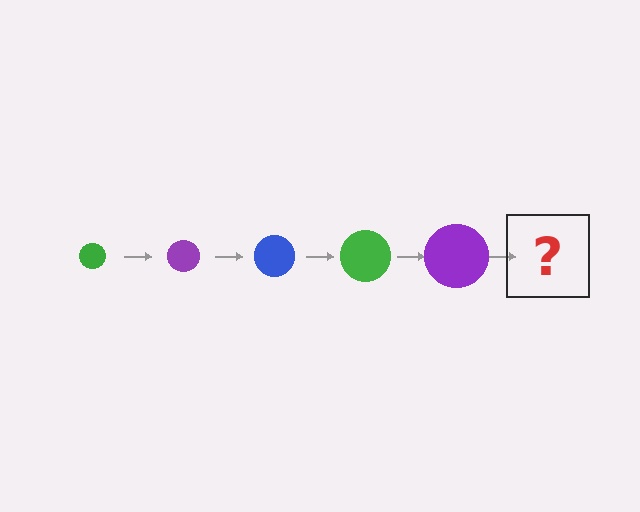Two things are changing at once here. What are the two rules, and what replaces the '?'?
The two rules are that the circle grows larger each step and the color cycles through green, purple, and blue. The '?' should be a blue circle, larger than the previous one.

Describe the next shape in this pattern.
It should be a blue circle, larger than the previous one.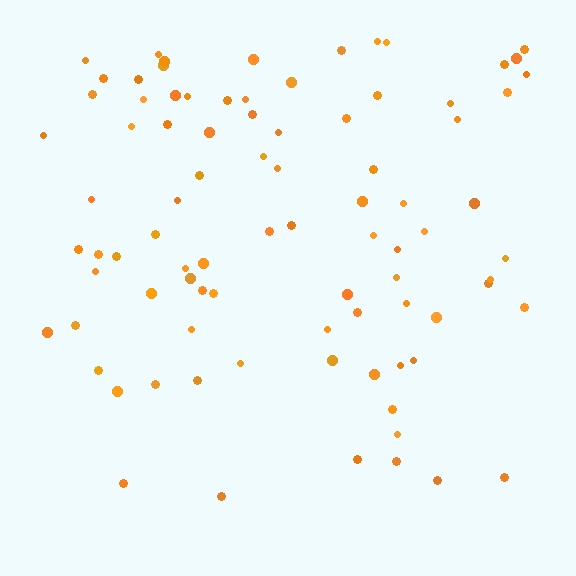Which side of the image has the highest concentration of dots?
The top.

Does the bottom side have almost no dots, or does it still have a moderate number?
Still a moderate number, just noticeably fewer than the top.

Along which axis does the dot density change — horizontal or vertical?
Vertical.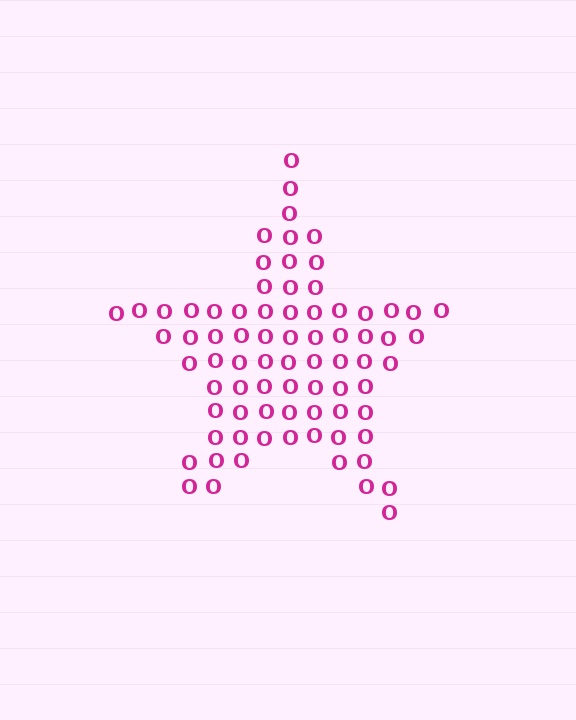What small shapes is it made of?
It is made of small letter O's.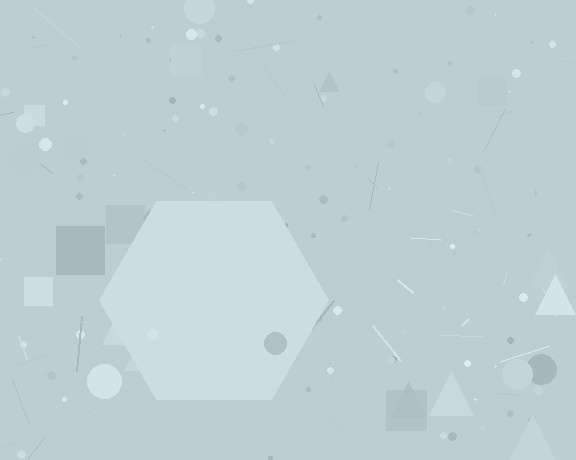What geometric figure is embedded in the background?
A hexagon is embedded in the background.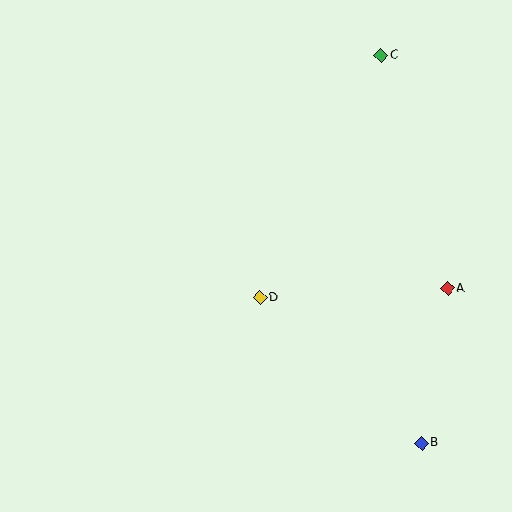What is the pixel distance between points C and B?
The distance between C and B is 390 pixels.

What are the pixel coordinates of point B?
Point B is at (421, 443).